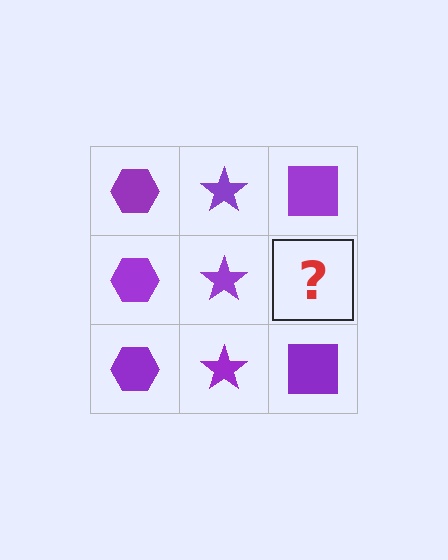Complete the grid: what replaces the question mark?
The question mark should be replaced with a purple square.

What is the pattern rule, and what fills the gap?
The rule is that each column has a consistent shape. The gap should be filled with a purple square.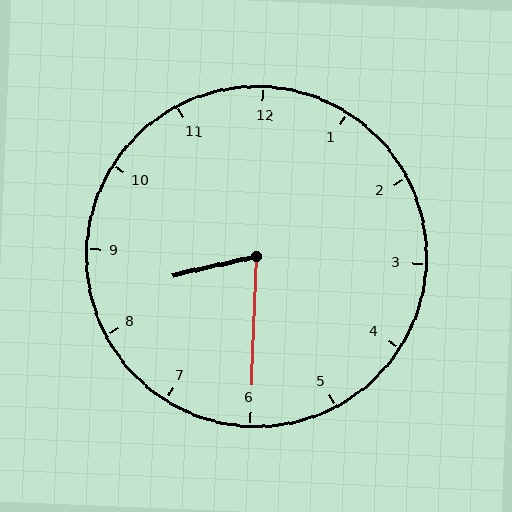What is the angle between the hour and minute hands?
Approximately 75 degrees.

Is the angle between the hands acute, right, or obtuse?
It is acute.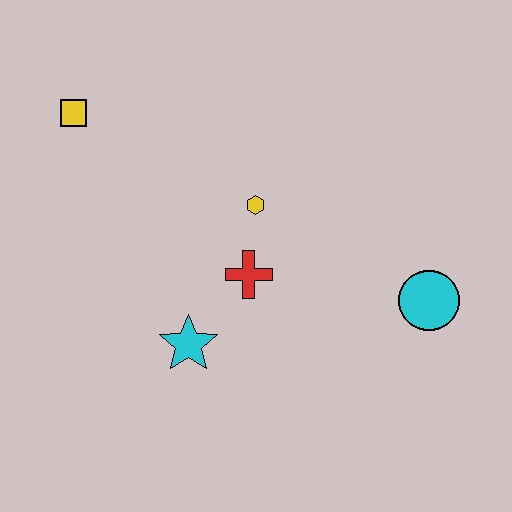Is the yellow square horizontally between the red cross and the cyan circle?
No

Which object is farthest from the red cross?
The yellow square is farthest from the red cross.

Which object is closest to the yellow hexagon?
The red cross is closest to the yellow hexagon.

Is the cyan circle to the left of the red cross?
No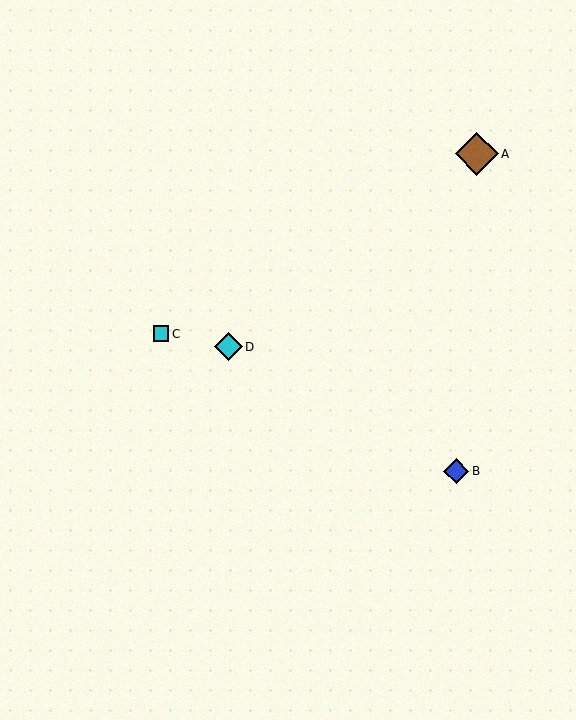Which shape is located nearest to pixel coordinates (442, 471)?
The blue diamond (labeled B) at (456, 471) is nearest to that location.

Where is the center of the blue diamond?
The center of the blue diamond is at (456, 471).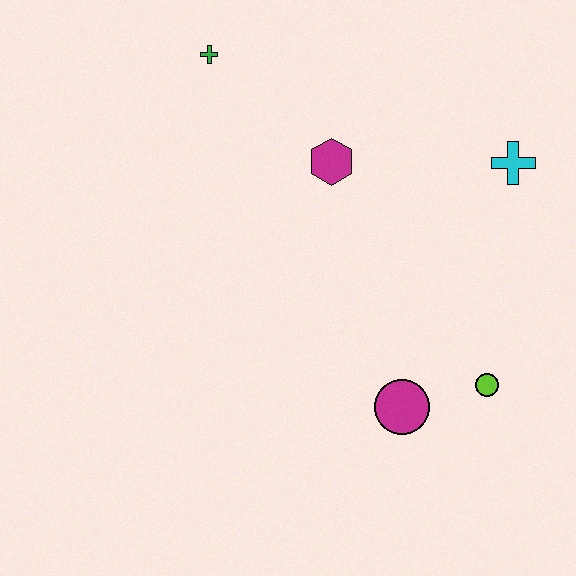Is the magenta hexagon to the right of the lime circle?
No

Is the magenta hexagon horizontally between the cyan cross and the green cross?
Yes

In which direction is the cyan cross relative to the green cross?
The cyan cross is to the right of the green cross.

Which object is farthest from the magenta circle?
The green cross is farthest from the magenta circle.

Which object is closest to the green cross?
The magenta hexagon is closest to the green cross.